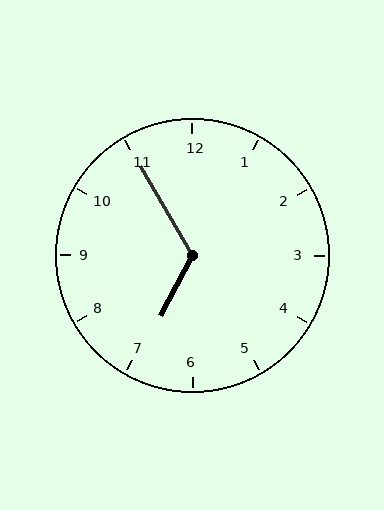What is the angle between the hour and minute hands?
Approximately 122 degrees.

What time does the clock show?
6:55.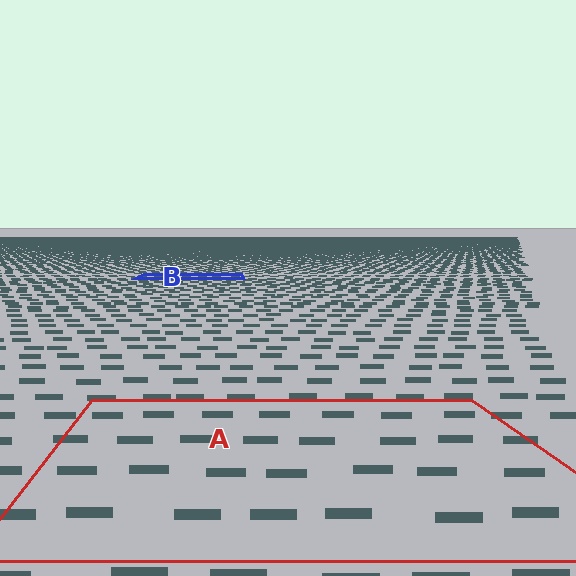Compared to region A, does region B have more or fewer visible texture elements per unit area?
Region B has more texture elements per unit area — they are packed more densely because it is farther away.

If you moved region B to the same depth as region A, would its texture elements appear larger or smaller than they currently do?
They would appear larger. At a closer depth, the same texture elements are projected at a bigger on-screen size.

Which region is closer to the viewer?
Region A is closer. The texture elements there are larger and more spread out.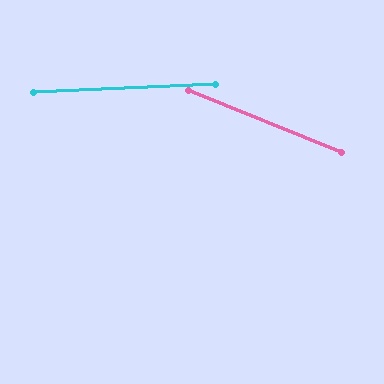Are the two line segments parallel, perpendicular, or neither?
Neither parallel nor perpendicular — they differ by about 25°.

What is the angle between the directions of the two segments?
Approximately 25 degrees.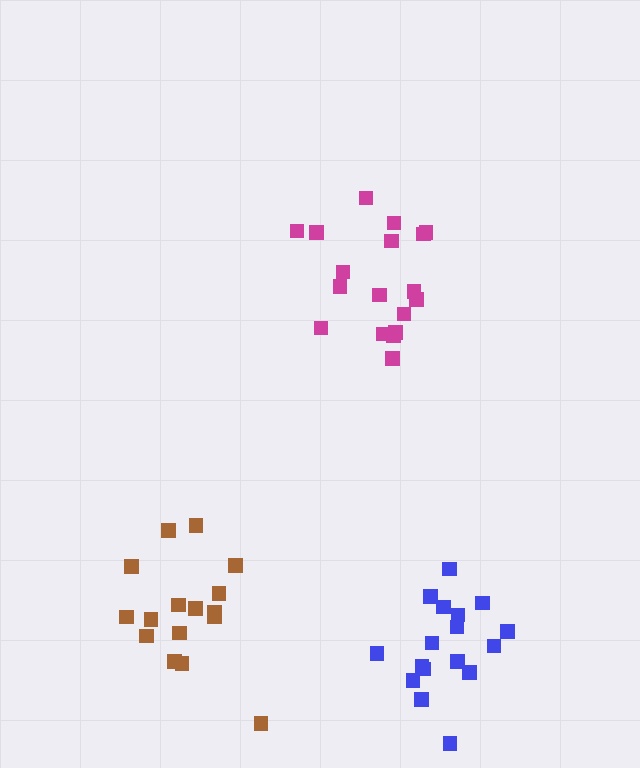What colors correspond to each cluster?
The clusters are colored: brown, magenta, blue.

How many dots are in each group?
Group 1: 16 dots, Group 2: 18 dots, Group 3: 17 dots (51 total).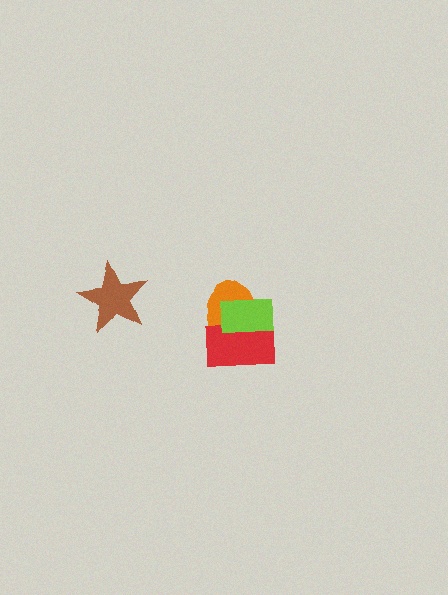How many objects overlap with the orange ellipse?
2 objects overlap with the orange ellipse.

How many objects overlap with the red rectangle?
2 objects overlap with the red rectangle.